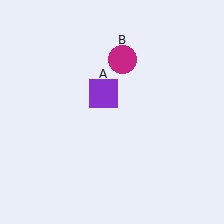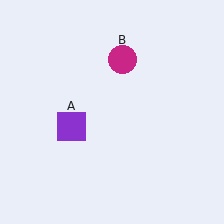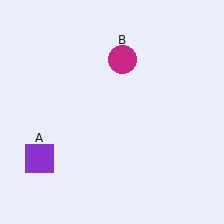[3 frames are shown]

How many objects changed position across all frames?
1 object changed position: purple square (object A).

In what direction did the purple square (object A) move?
The purple square (object A) moved down and to the left.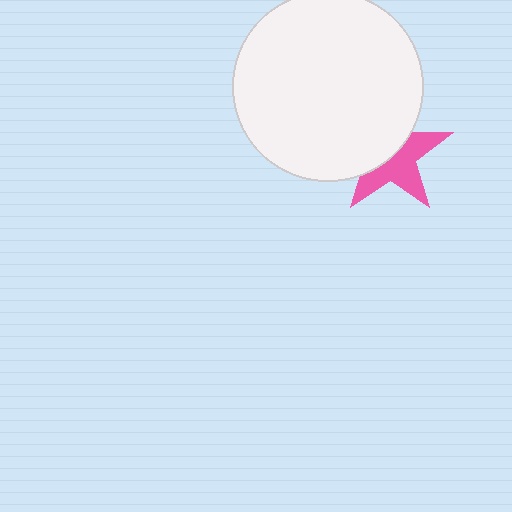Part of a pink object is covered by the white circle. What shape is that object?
It is a star.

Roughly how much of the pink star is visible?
About half of it is visible (roughly 51%).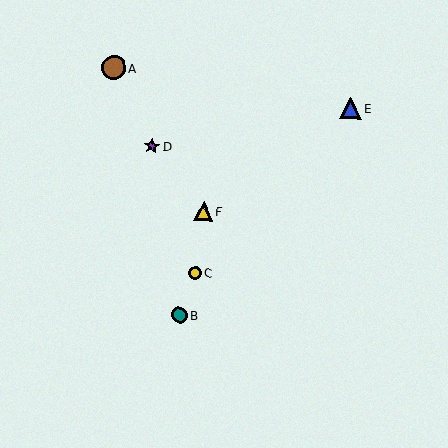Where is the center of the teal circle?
The center of the teal circle is at (179, 315).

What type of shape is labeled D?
Shape D is a purple star.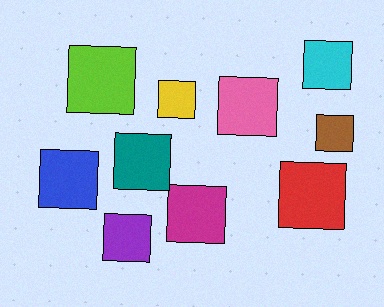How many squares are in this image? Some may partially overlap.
There are 10 squares.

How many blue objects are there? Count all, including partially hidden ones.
There is 1 blue object.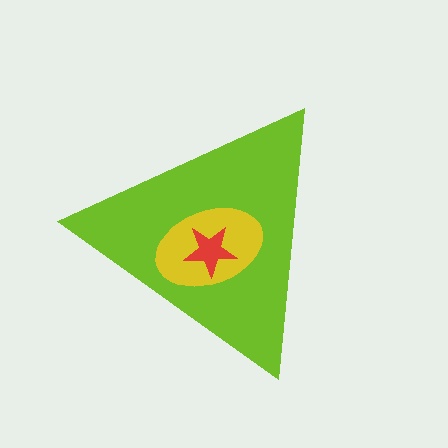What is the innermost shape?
The red star.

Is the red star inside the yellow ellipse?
Yes.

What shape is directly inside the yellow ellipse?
The red star.